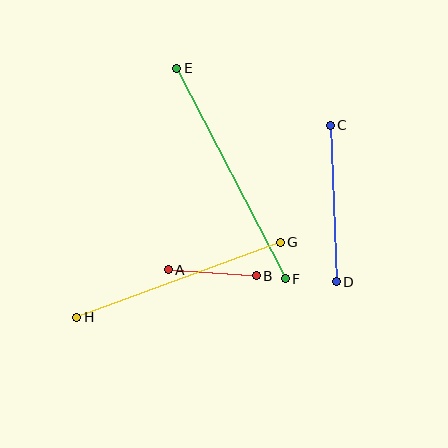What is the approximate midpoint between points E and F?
The midpoint is at approximately (231, 173) pixels.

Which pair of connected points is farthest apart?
Points E and F are farthest apart.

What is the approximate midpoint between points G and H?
The midpoint is at approximately (179, 280) pixels.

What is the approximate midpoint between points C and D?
The midpoint is at approximately (333, 203) pixels.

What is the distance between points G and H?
The distance is approximately 217 pixels.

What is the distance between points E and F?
The distance is approximately 237 pixels.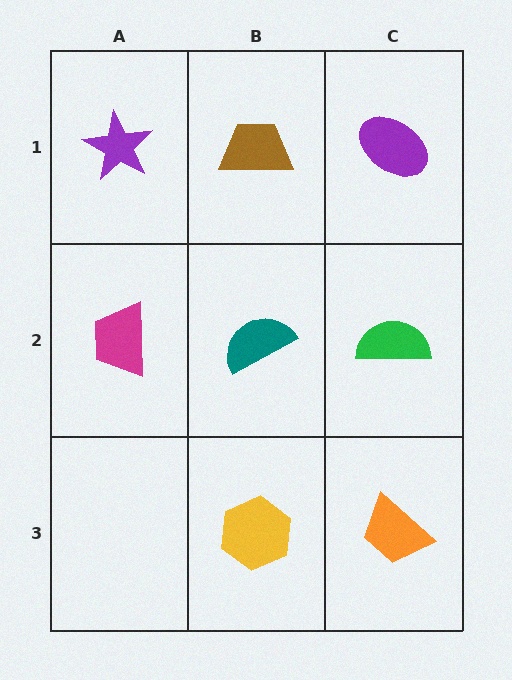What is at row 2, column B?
A teal semicircle.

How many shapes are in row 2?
3 shapes.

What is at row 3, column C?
An orange trapezoid.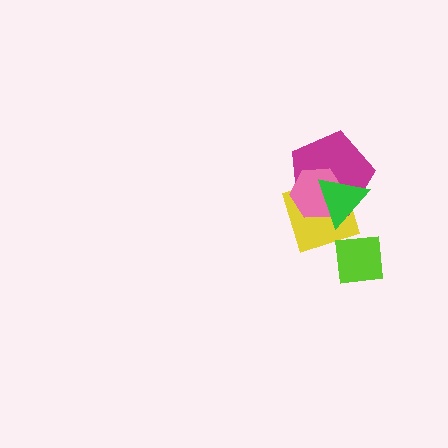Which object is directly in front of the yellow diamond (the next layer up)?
The magenta pentagon is directly in front of the yellow diamond.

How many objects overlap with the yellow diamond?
4 objects overlap with the yellow diamond.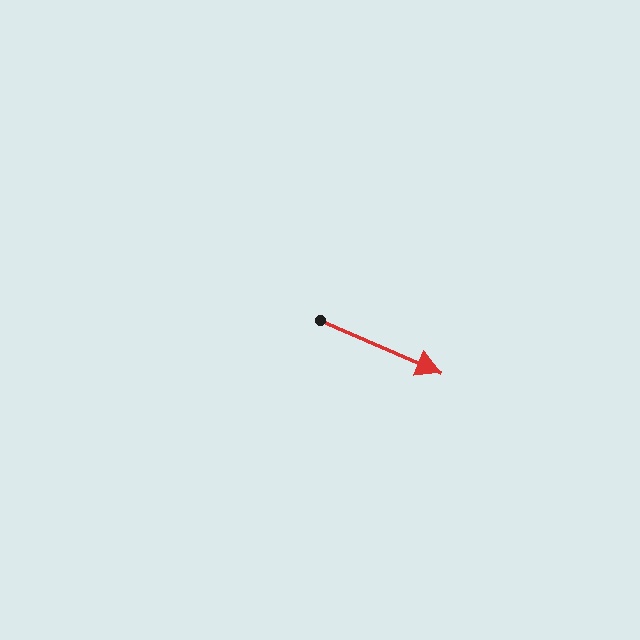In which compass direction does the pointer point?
Southeast.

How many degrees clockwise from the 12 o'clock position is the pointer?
Approximately 114 degrees.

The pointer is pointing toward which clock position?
Roughly 4 o'clock.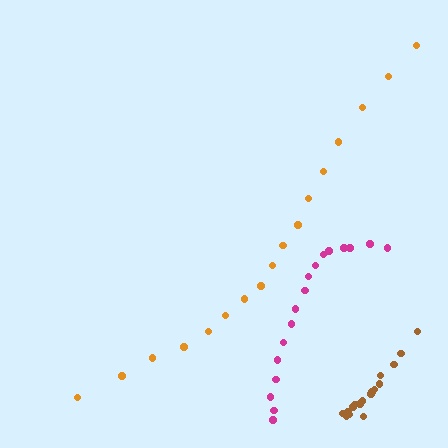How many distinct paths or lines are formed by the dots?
There are 3 distinct paths.